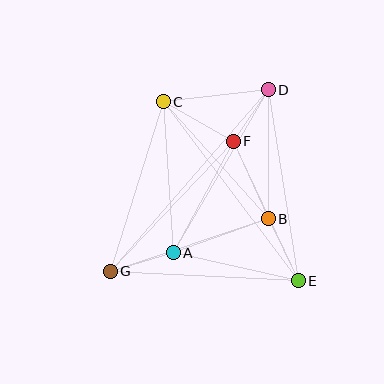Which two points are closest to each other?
Points D and F are closest to each other.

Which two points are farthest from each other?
Points D and G are farthest from each other.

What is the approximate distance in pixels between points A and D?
The distance between A and D is approximately 189 pixels.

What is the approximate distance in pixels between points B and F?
The distance between B and F is approximately 85 pixels.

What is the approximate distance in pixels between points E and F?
The distance between E and F is approximately 154 pixels.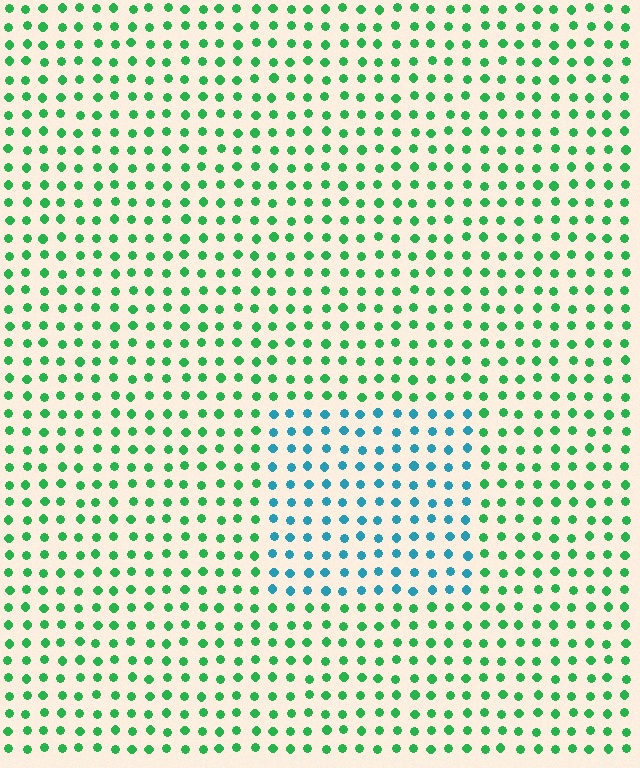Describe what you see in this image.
The image is filled with small green elements in a uniform arrangement. A rectangle-shaped region is visible where the elements are tinted to a slightly different hue, forming a subtle color boundary.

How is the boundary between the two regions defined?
The boundary is defined purely by a slight shift in hue (about 54 degrees). Spacing, size, and orientation are identical on both sides.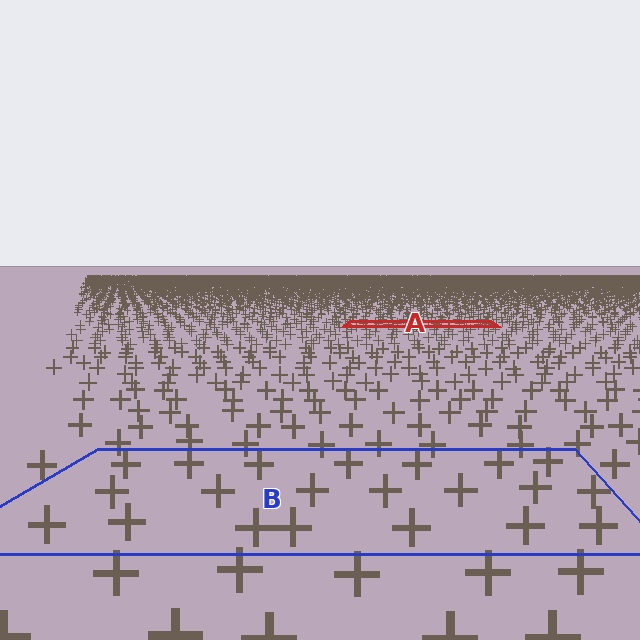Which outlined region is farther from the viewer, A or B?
Region A is farther from the viewer — the texture elements inside it appear smaller and more densely packed.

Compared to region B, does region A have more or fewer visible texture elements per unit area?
Region A has more texture elements per unit area — they are packed more densely because it is farther away.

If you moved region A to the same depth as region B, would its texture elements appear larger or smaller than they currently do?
They would appear larger. At a closer depth, the same texture elements are projected at a bigger on-screen size.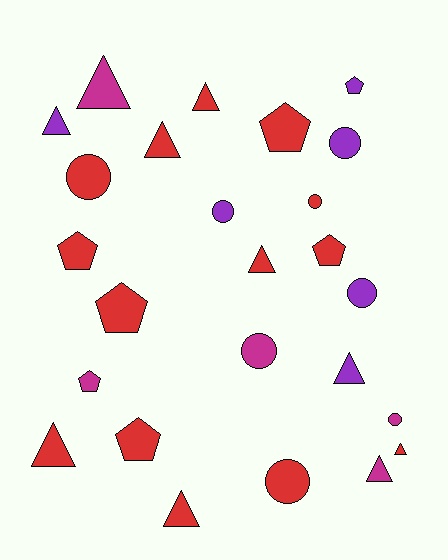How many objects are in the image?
There are 25 objects.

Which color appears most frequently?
Red, with 14 objects.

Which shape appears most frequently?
Triangle, with 10 objects.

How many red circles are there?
There are 3 red circles.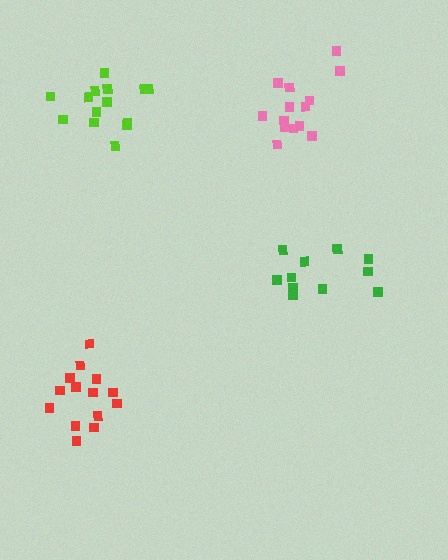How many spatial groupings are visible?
There are 4 spatial groupings.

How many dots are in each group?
Group 1: 14 dots, Group 2: 11 dots, Group 3: 14 dots, Group 4: 14 dots (53 total).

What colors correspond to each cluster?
The clusters are colored: lime, green, red, pink.